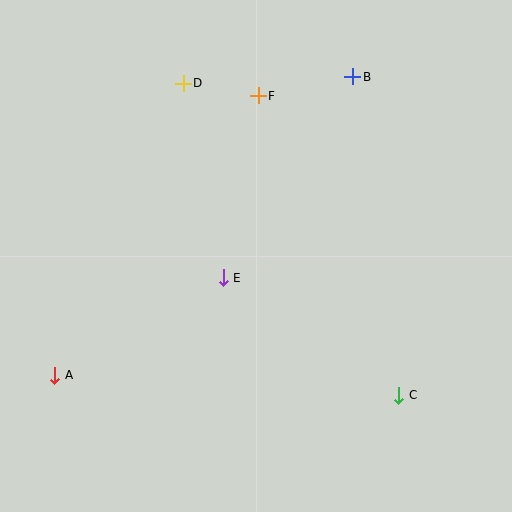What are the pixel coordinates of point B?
Point B is at (353, 77).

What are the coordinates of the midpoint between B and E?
The midpoint between B and E is at (288, 177).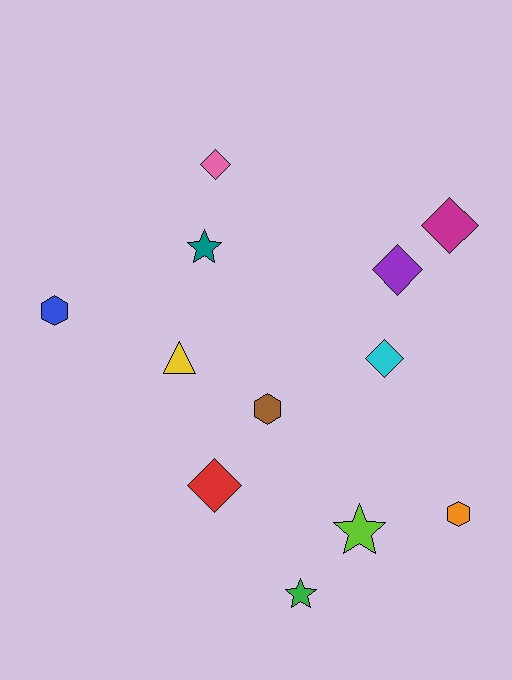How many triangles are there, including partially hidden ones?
There is 1 triangle.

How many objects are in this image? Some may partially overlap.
There are 12 objects.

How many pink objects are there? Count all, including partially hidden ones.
There is 1 pink object.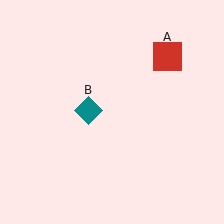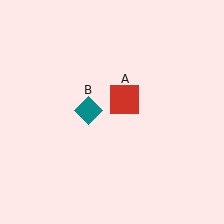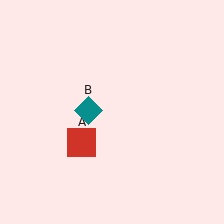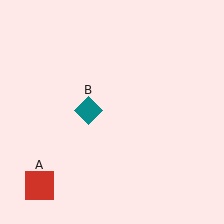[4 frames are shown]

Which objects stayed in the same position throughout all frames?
Teal diamond (object B) remained stationary.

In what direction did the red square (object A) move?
The red square (object A) moved down and to the left.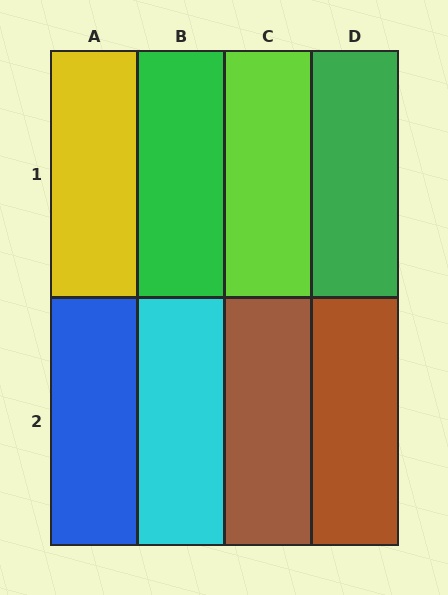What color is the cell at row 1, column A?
Yellow.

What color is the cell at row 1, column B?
Green.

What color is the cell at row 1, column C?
Lime.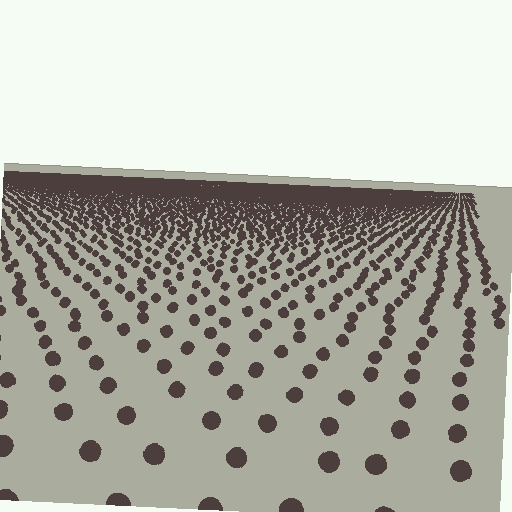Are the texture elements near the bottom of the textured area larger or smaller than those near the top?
Larger. Near the bottom, elements are closer to the viewer and appear at a bigger on-screen size.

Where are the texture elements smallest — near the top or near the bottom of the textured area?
Near the top.